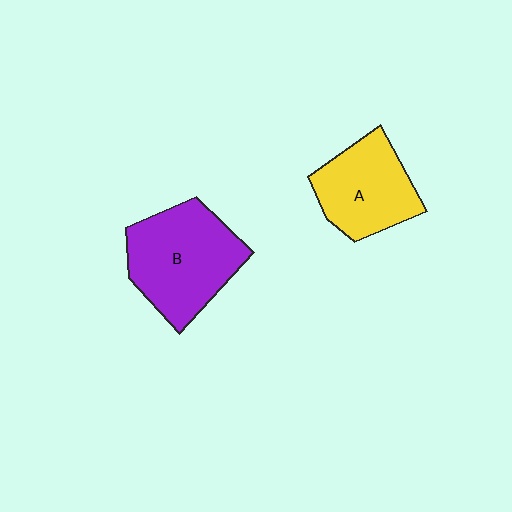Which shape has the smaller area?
Shape A (yellow).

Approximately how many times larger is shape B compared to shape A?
Approximately 1.3 times.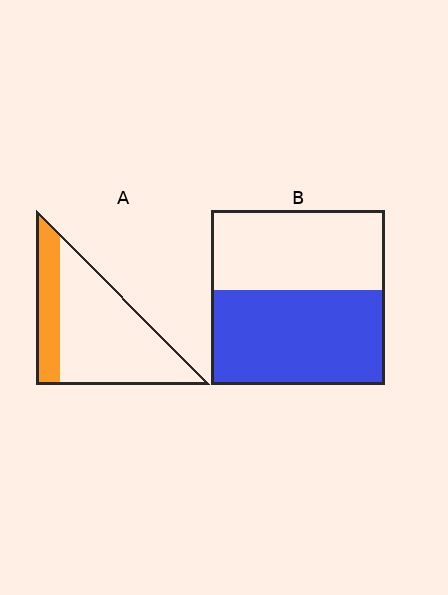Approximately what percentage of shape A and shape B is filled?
A is approximately 25% and B is approximately 55%.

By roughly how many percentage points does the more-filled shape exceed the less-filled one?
By roughly 30 percentage points (B over A).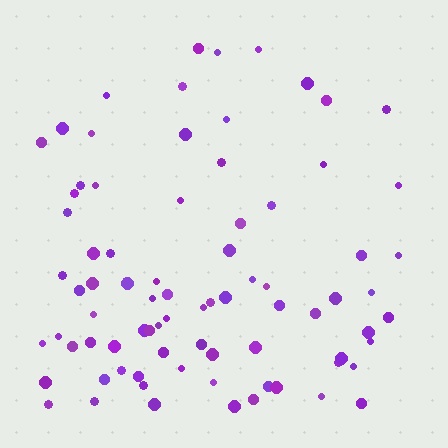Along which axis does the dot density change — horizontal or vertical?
Vertical.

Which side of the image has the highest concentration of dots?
The bottom.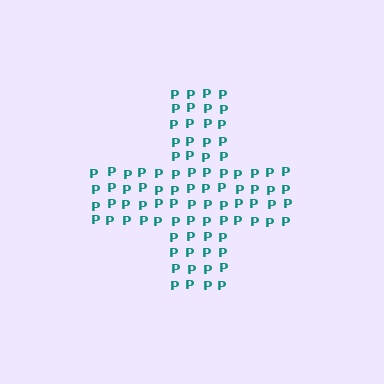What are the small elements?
The small elements are letter P's.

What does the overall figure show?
The overall figure shows a cross.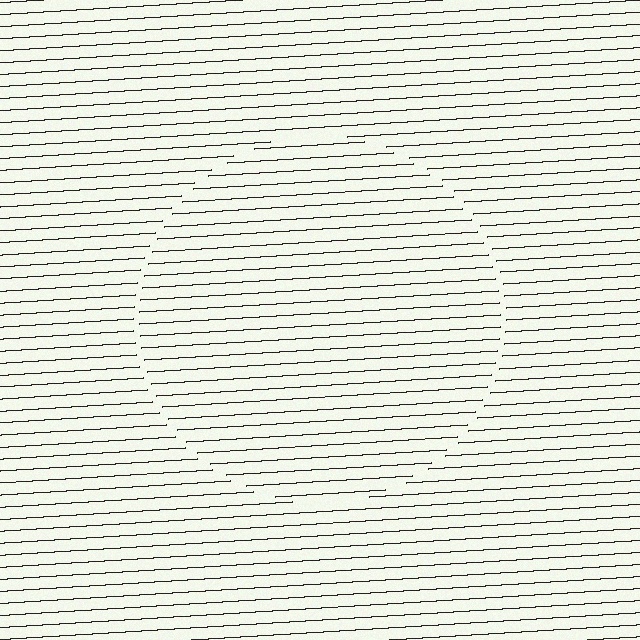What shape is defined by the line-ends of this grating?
An illusory circle. The interior of the shape contains the same grating, shifted by half a period — the contour is defined by the phase discontinuity where line-ends from the inner and outer gratings abut.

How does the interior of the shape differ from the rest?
The interior of the shape contains the same grating, shifted by half a period — the contour is defined by the phase discontinuity where line-ends from the inner and outer gratings abut.